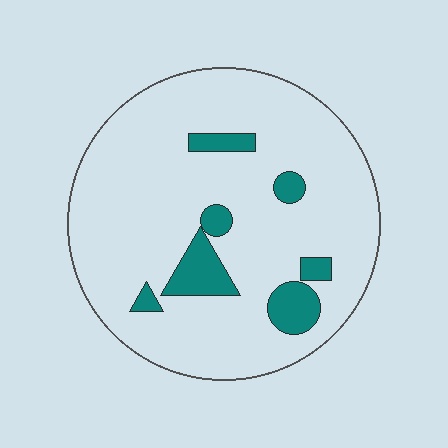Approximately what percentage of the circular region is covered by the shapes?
Approximately 10%.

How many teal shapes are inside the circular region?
7.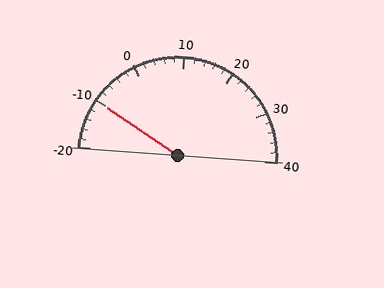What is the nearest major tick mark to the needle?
The nearest major tick mark is -10.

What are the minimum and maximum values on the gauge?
The gauge ranges from -20 to 40.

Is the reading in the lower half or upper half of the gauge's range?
The reading is in the lower half of the range (-20 to 40).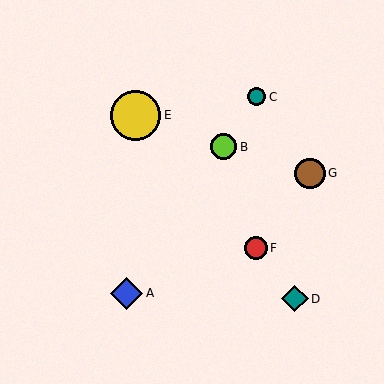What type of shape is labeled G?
Shape G is a brown circle.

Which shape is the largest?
The yellow circle (labeled E) is the largest.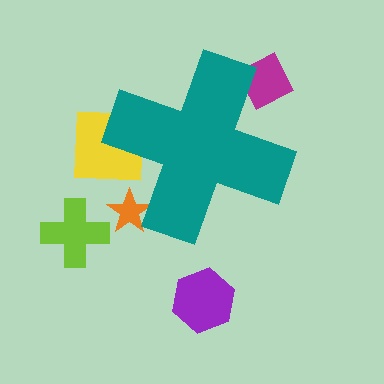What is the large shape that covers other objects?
A teal cross.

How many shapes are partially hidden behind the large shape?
3 shapes are partially hidden.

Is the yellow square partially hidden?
Yes, the yellow square is partially hidden behind the teal cross.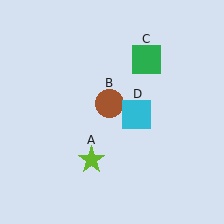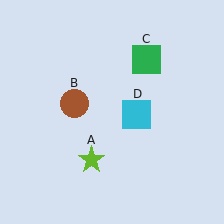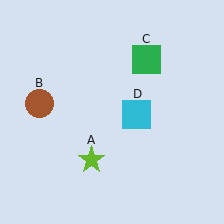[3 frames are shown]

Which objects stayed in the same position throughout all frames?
Lime star (object A) and green square (object C) and cyan square (object D) remained stationary.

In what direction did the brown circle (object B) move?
The brown circle (object B) moved left.